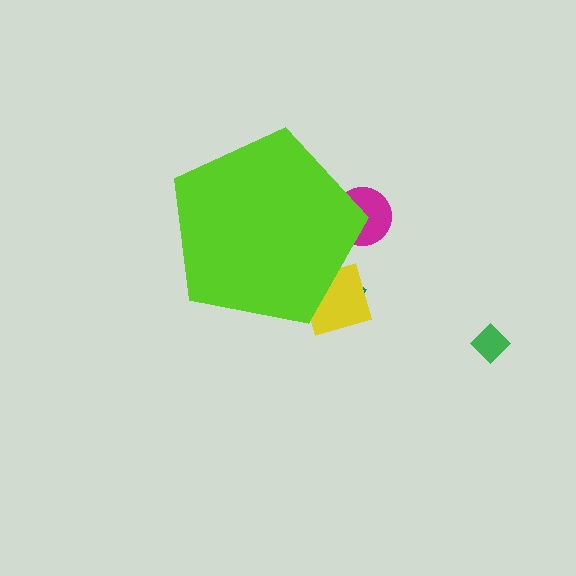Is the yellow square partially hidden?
Yes, the yellow square is partially hidden behind the lime pentagon.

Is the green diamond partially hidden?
No, the green diamond is fully visible.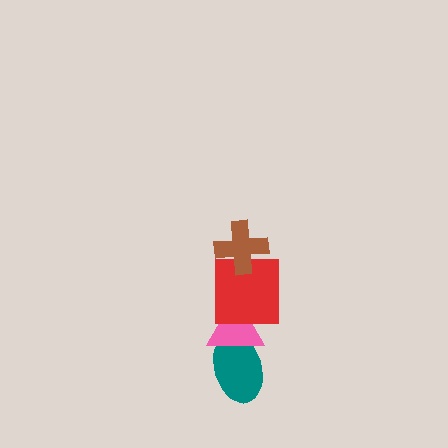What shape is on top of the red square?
The brown cross is on top of the red square.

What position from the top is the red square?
The red square is 2nd from the top.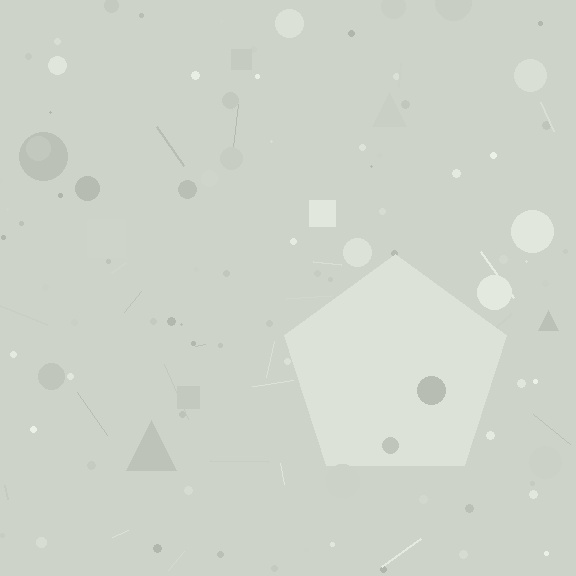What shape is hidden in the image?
A pentagon is hidden in the image.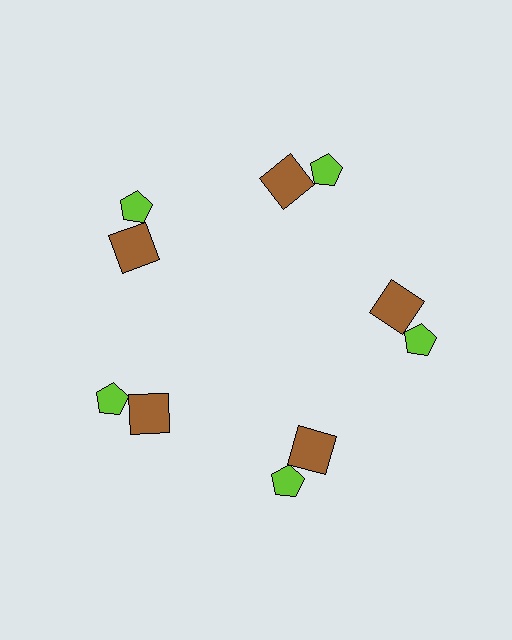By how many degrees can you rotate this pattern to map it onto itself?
The pattern maps onto itself every 72 degrees of rotation.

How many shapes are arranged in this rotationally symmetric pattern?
There are 10 shapes, arranged in 5 groups of 2.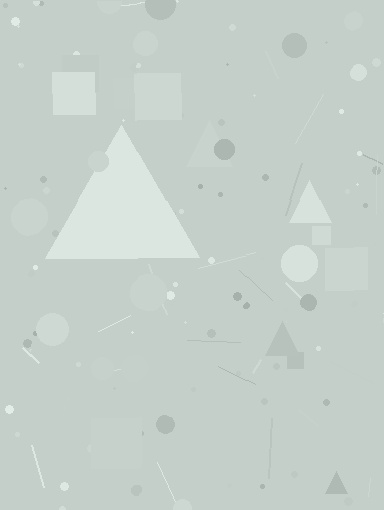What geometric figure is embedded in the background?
A triangle is embedded in the background.